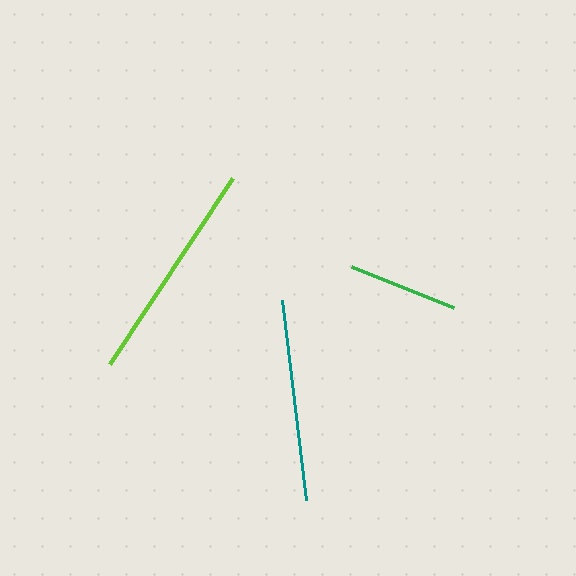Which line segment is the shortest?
The green line is the shortest at approximately 110 pixels.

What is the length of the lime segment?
The lime segment is approximately 223 pixels long.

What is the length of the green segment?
The green segment is approximately 110 pixels long.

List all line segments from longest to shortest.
From longest to shortest: lime, teal, green.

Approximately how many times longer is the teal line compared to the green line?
The teal line is approximately 1.8 times the length of the green line.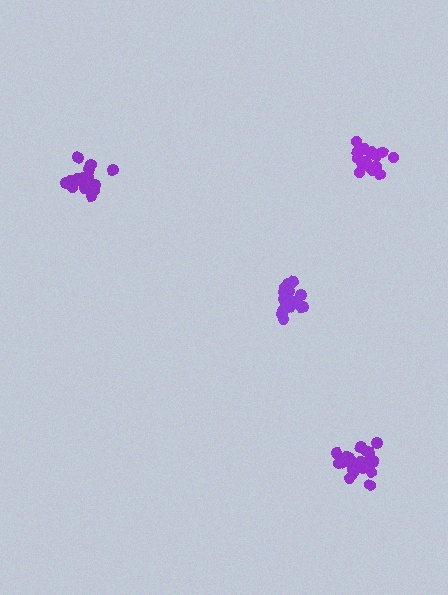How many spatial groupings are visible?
There are 4 spatial groupings.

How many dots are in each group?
Group 1: 21 dots, Group 2: 18 dots, Group 3: 18 dots, Group 4: 19 dots (76 total).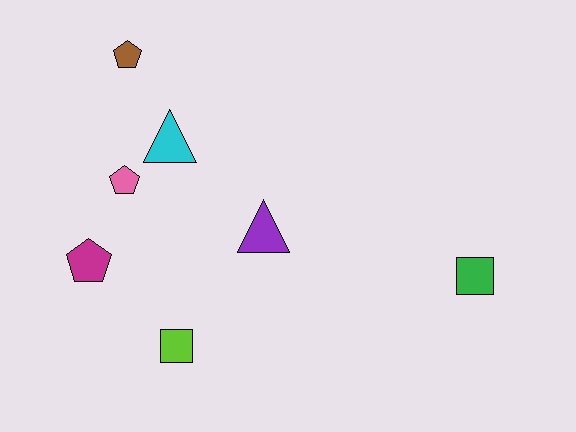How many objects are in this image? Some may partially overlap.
There are 7 objects.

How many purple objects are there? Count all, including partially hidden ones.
There is 1 purple object.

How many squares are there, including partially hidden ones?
There are 2 squares.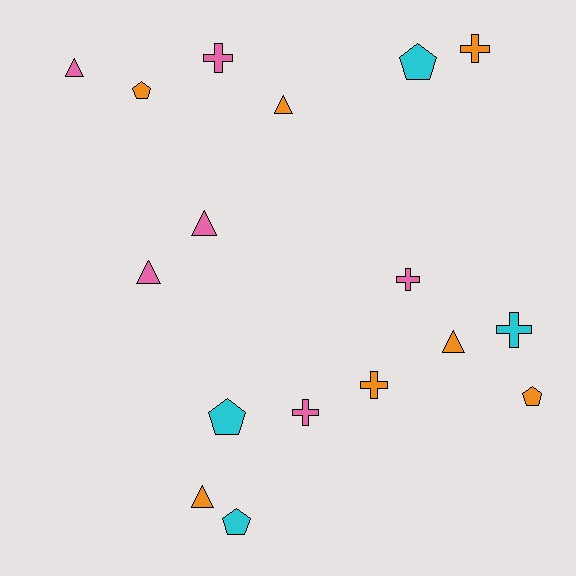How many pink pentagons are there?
There are no pink pentagons.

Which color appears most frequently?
Orange, with 7 objects.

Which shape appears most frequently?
Cross, with 6 objects.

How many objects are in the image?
There are 17 objects.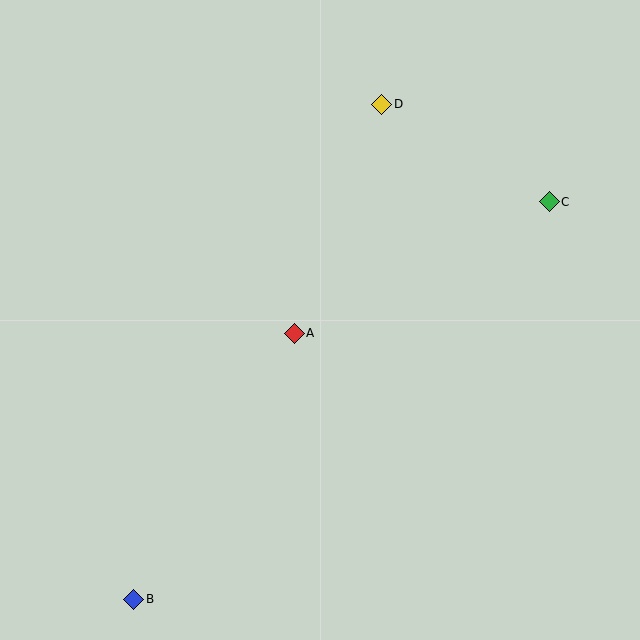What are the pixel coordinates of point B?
Point B is at (134, 599).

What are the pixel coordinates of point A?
Point A is at (294, 333).